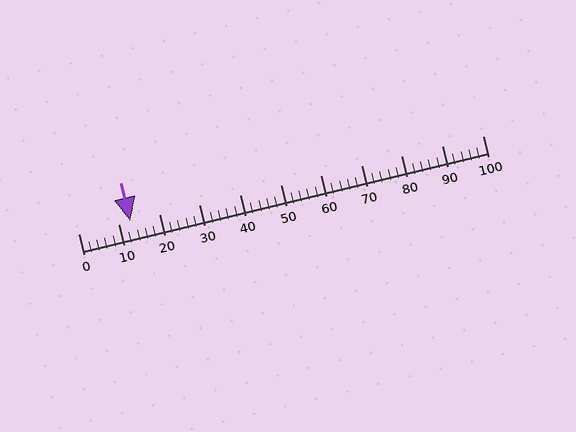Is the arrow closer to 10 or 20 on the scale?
The arrow is closer to 10.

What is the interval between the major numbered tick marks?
The major tick marks are spaced 10 units apart.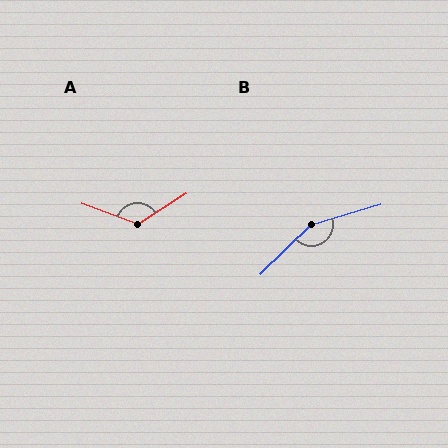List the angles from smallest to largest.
A (127°), B (152°).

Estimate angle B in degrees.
Approximately 152 degrees.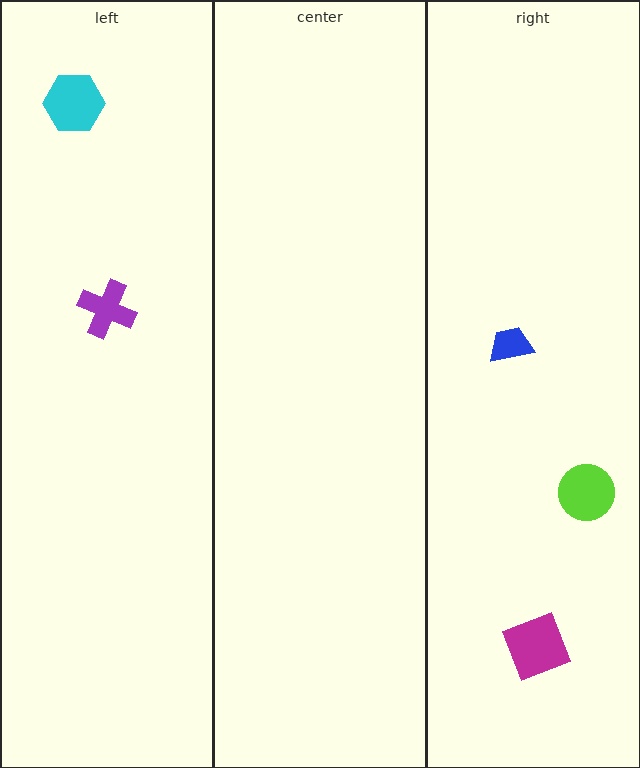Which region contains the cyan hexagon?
The left region.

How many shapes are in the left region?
2.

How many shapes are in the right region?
3.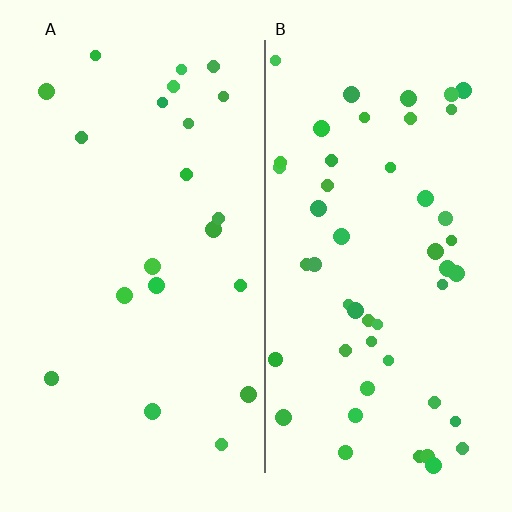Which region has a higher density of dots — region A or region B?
B (the right).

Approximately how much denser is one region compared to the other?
Approximately 2.3× — region B over region A.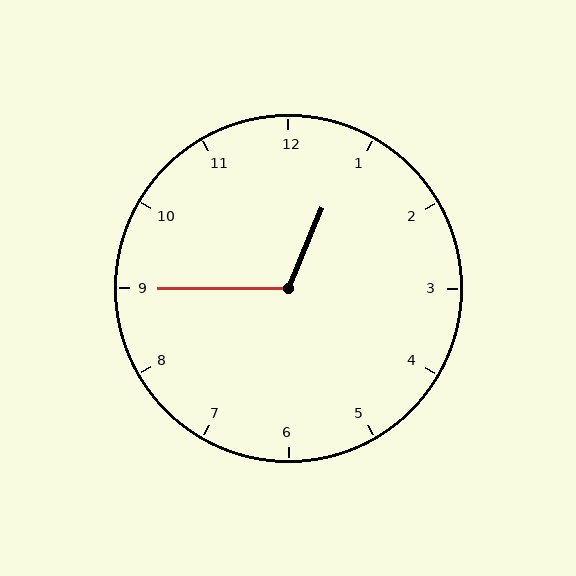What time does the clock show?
12:45.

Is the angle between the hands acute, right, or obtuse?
It is obtuse.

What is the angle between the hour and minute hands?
Approximately 112 degrees.